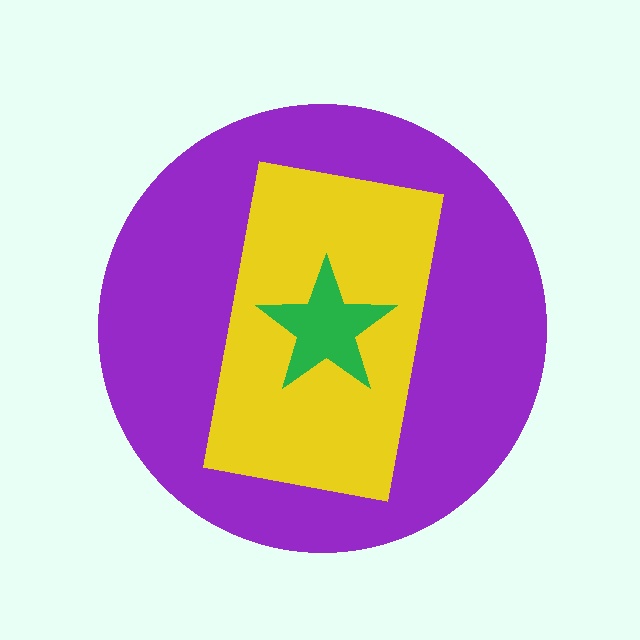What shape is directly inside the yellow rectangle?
The green star.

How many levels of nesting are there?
3.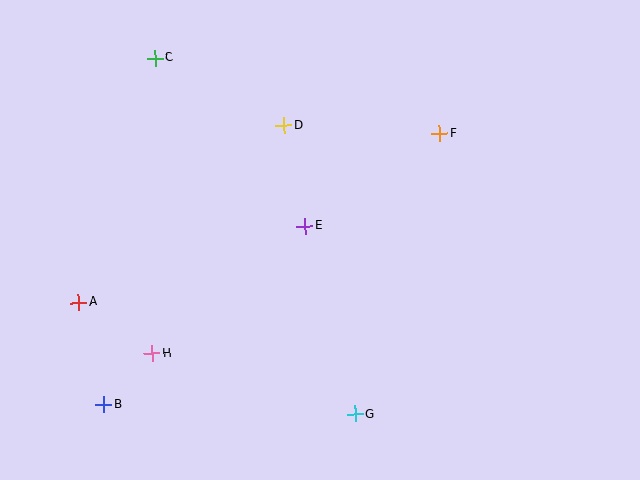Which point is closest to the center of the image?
Point E at (305, 226) is closest to the center.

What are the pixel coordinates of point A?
Point A is at (78, 302).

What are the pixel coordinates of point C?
Point C is at (155, 58).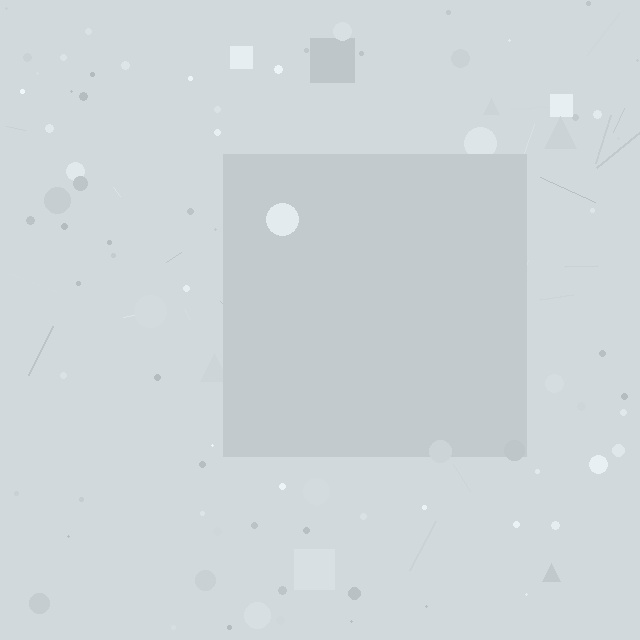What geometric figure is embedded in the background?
A square is embedded in the background.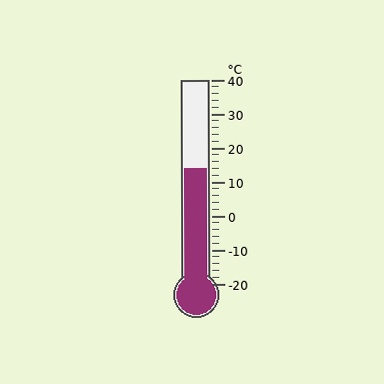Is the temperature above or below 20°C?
The temperature is below 20°C.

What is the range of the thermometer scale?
The thermometer scale ranges from -20°C to 40°C.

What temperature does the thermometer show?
The thermometer shows approximately 14°C.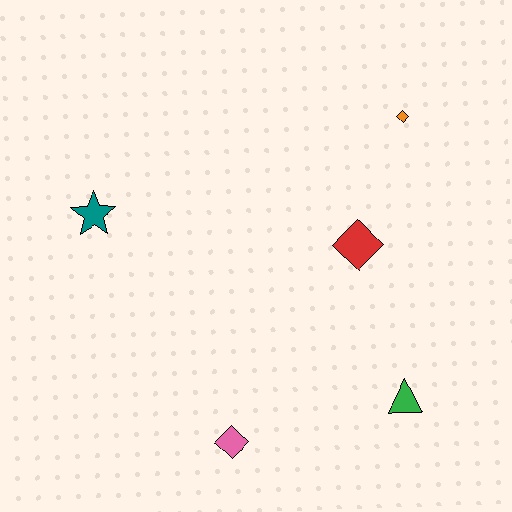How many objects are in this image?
There are 5 objects.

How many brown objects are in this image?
There are no brown objects.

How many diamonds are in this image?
There are 3 diamonds.